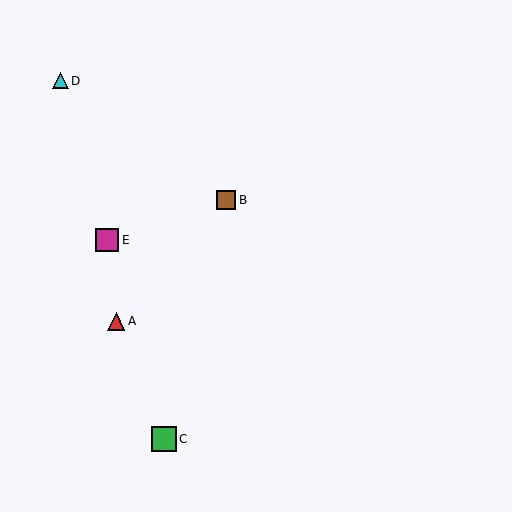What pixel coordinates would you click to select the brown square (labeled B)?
Click at (226, 200) to select the brown square B.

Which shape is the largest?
The green square (labeled C) is the largest.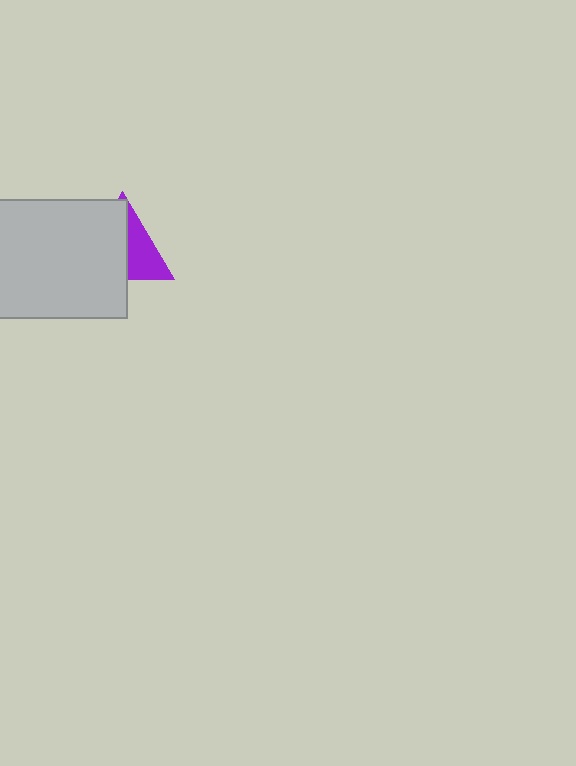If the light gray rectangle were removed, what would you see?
You would see the complete purple triangle.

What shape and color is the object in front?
The object in front is a light gray rectangle.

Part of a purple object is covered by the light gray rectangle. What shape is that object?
It is a triangle.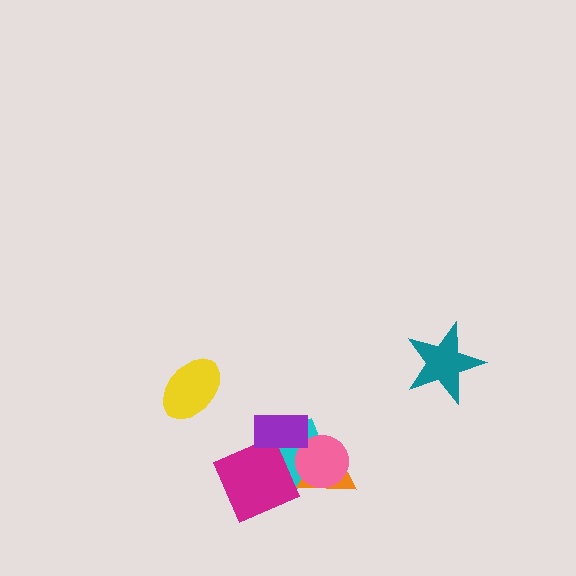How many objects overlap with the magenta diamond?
3 objects overlap with the magenta diamond.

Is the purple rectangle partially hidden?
No, no other shape covers it.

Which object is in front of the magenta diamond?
The purple rectangle is in front of the magenta diamond.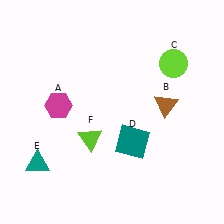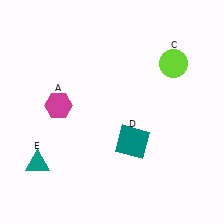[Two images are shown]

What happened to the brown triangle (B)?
The brown triangle (B) was removed in Image 2. It was in the top-right area of Image 1.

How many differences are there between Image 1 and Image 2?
There are 2 differences between the two images.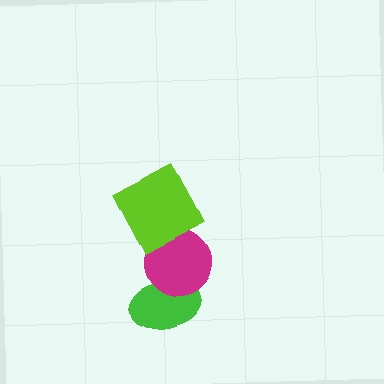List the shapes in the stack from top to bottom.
From top to bottom: the lime square, the magenta circle, the green ellipse.